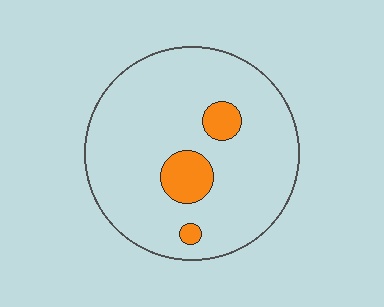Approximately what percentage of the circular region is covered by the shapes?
Approximately 10%.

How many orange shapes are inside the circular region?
3.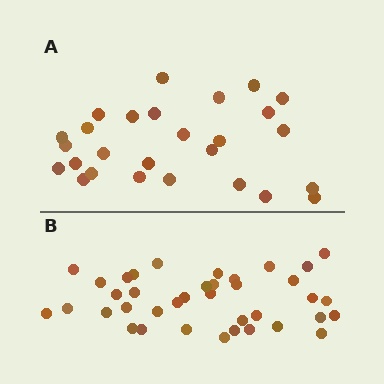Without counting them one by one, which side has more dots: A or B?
Region B (the bottom region) has more dots.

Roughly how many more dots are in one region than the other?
Region B has roughly 12 or so more dots than region A.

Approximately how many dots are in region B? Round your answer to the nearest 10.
About 40 dots. (The exact count is 38, which rounds to 40.)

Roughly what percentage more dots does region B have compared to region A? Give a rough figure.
About 40% more.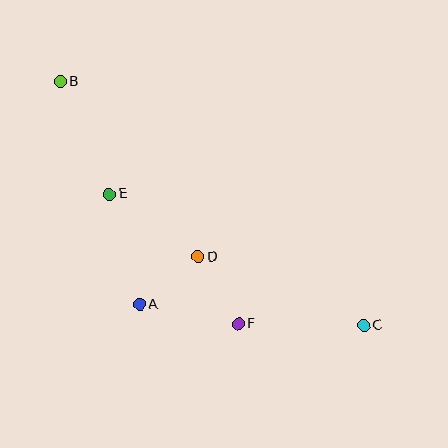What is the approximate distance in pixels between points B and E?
The distance between B and E is approximately 123 pixels.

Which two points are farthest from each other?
Points B and C are farthest from each other.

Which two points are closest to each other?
Points A and D are closest to each other.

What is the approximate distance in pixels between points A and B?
The distance between A and B is approximately 237 pixels.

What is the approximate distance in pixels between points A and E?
The distance between A and E is approximately 114 pixels.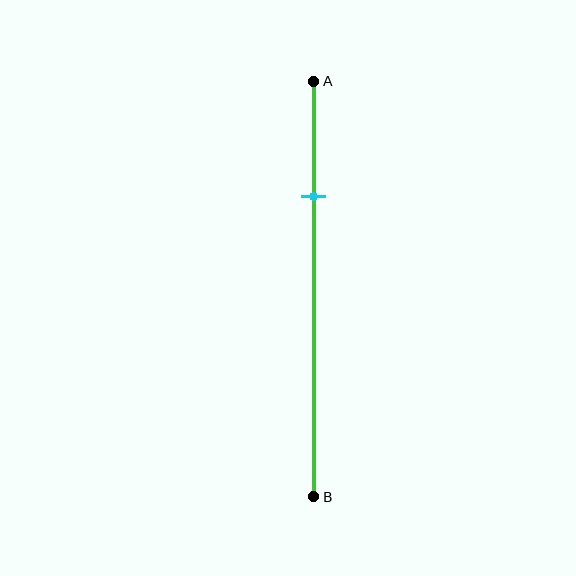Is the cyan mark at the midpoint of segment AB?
No, the mark is at about 30% from A, not at the 50% midpoint.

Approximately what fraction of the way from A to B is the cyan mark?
The cyan mark is approximately 30% of the way from A to B.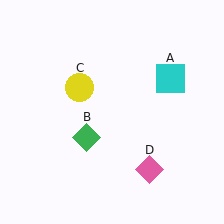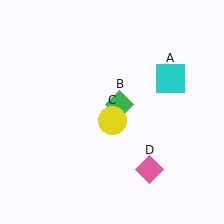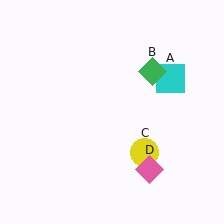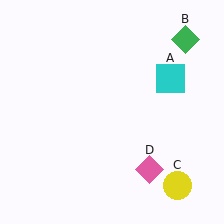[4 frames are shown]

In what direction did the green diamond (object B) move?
The green diamond (object B) moved up and to the right.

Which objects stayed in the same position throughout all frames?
Cyan square (object A) and pink diamond (object D) remained stationary.